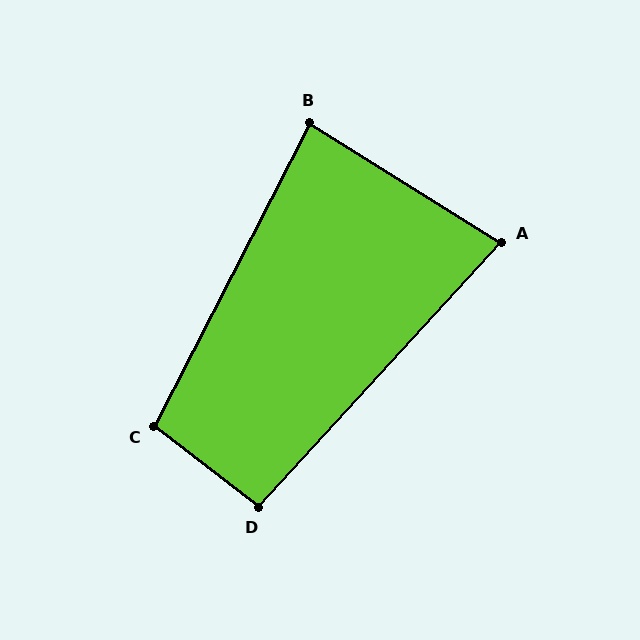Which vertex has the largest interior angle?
C, at approximately 101 degrees.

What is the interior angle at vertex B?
Approximately 85 degrees (approximately right).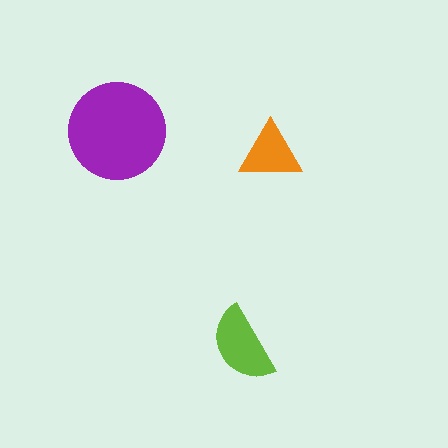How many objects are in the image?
There are 3 objects in the image.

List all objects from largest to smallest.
The purple circle, the lime semicircle, the orange triangle.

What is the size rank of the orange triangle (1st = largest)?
3rd.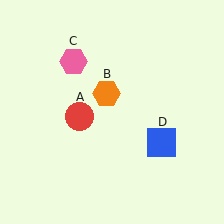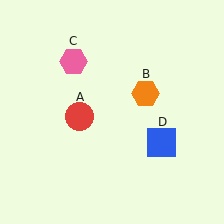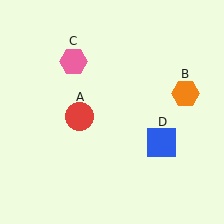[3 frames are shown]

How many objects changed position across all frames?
1 object changed position: orange hexagon (object B).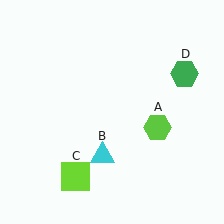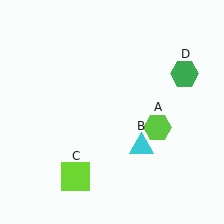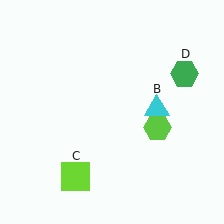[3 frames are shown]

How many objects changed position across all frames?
1 object changed position: cyan triangle (object B).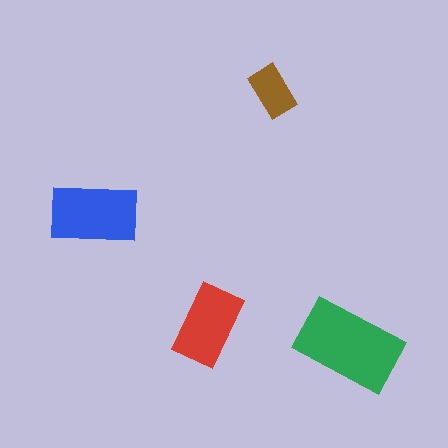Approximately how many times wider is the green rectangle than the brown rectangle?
About 2 times wider.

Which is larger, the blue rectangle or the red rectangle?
The blue one.